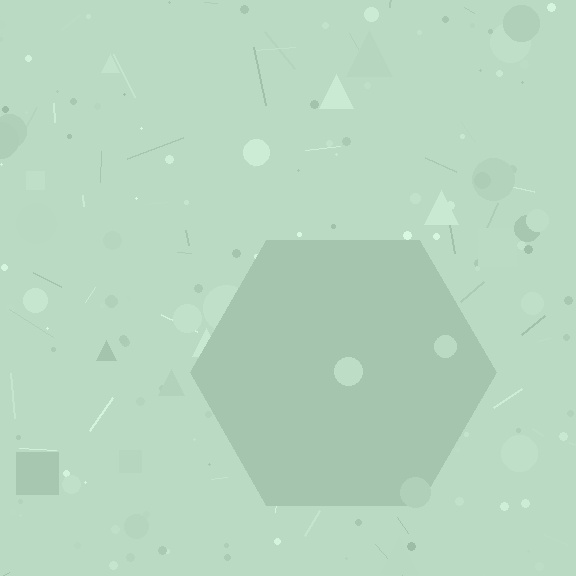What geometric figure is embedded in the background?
A hexagon is embedded in the background.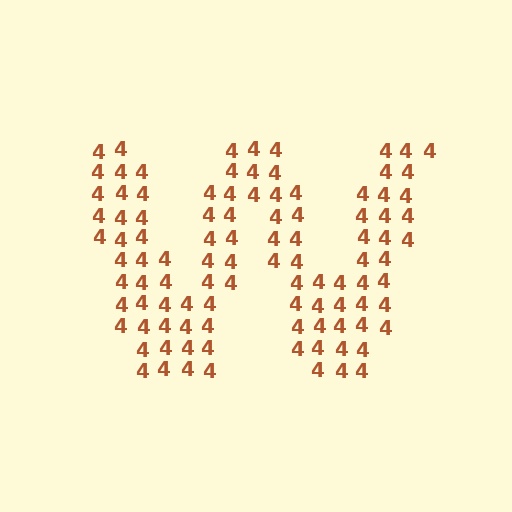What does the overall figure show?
The overall figure shows the letter W.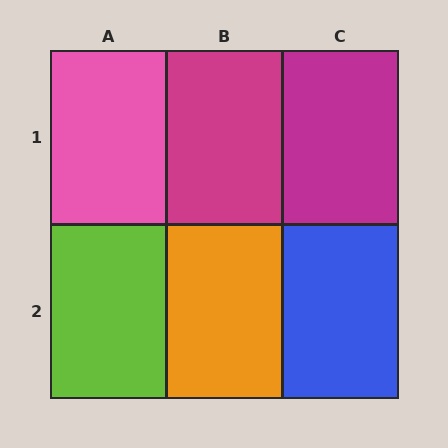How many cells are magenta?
2 cells are magenta.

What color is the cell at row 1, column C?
Magenta.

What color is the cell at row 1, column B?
Magenta.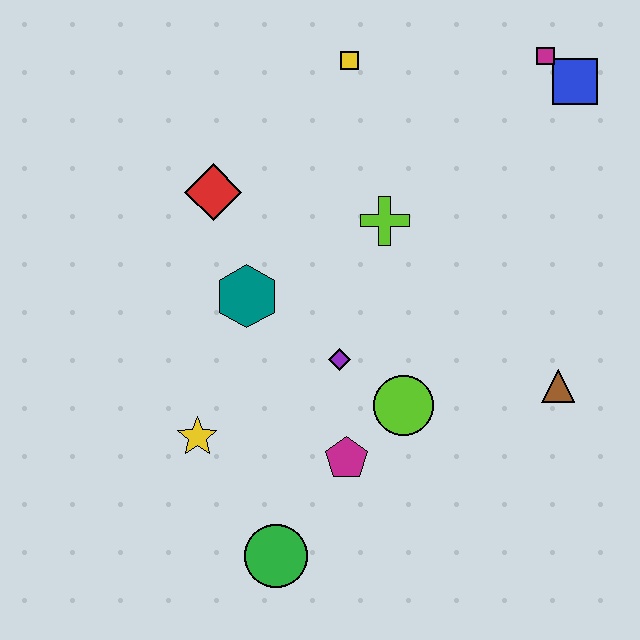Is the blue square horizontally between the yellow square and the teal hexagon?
No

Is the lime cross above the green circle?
Yes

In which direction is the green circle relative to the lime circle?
The green circle is below the lime circle.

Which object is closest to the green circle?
The magenta pentagon is closest to the green circle.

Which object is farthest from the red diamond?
The brown triangle is farthest from the red diamond.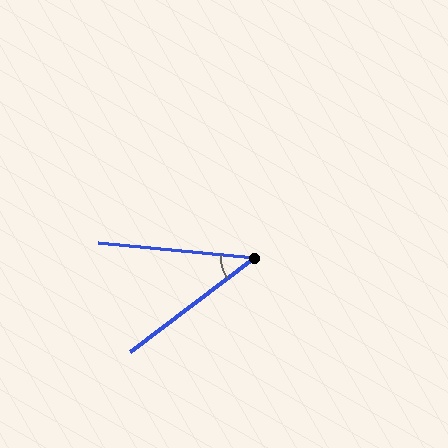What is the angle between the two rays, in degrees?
Approximately 42 degrees.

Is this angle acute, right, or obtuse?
It is acute.